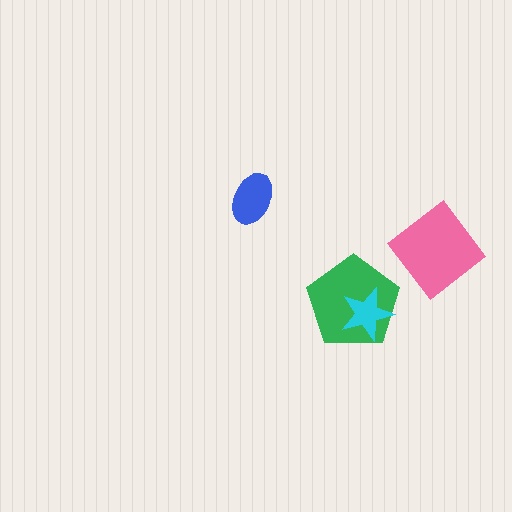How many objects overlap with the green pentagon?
1 object overlaps with the green pentagon.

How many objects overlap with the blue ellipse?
0 objects overlap with the blue ellipse.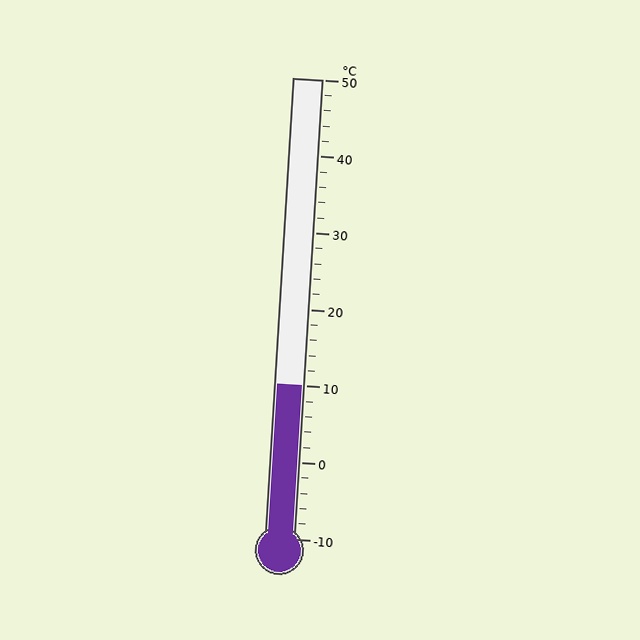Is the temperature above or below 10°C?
The temperature is at 10°C.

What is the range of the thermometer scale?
The thermometer scale ranges from -10°C to 50°C.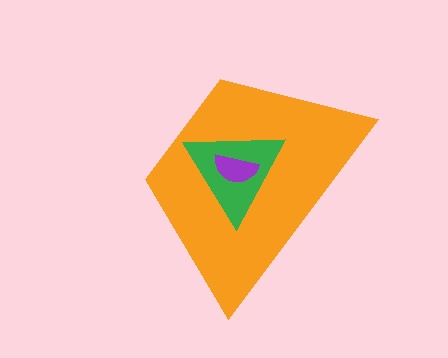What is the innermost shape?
The purple semicircle.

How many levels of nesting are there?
3.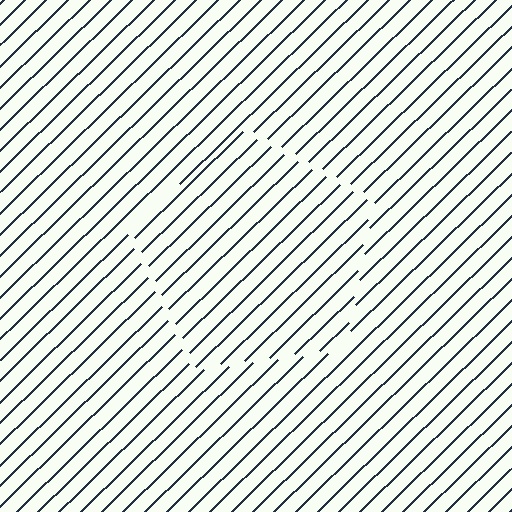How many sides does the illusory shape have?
5 sides — the line-ends trace a pentagon.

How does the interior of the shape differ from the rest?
The interior of the shape contains the same grating, shifted by half a period — the contour is defined by the phase discontinuity where line-ends from the inner and outer gratings abut.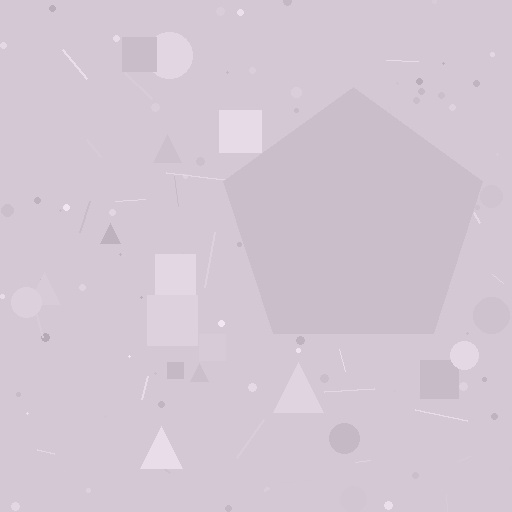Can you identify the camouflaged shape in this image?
The camouflaged shape is a pentagon.